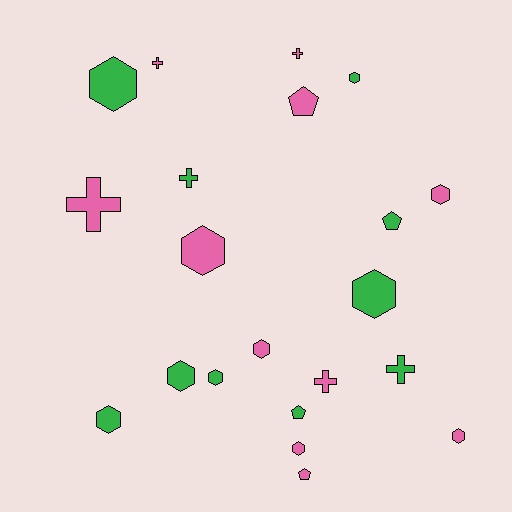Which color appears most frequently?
Pink, with 11 objects.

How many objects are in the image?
There are 21 objects.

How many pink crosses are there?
There are 4 pink crosses.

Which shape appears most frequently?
Hexagon, with 11 objects.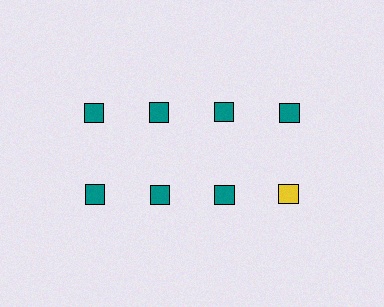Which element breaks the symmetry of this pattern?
The yellow square in the second row, second from right column breaks the symmetry. All other shapes are teal squares.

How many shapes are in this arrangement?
There are 8 shapes arranged in a grid pattern.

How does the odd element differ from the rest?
It has a different color: yellow instead of teal.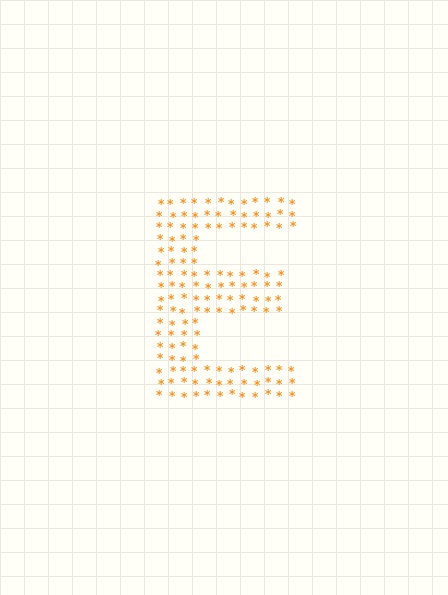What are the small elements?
The small elements are asterisks.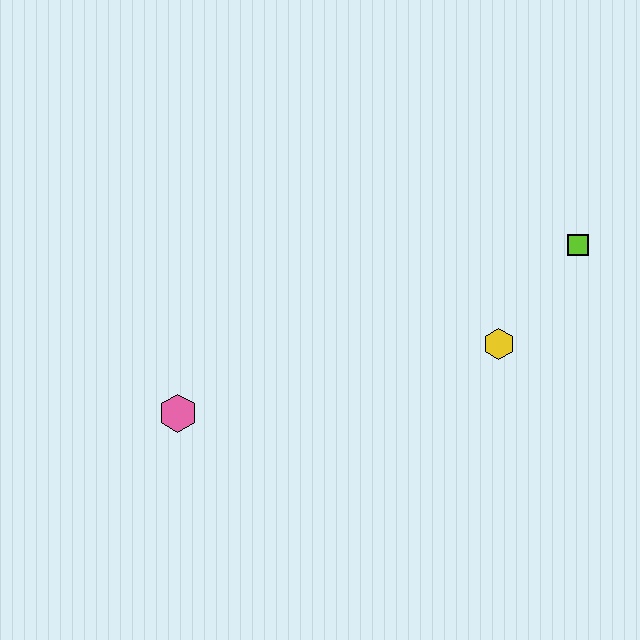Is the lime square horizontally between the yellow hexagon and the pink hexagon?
No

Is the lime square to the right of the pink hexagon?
Yes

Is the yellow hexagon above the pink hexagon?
Yes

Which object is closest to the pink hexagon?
The yellow hexagon is closest to the pink hexagon.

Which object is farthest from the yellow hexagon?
The pink hexagon is farthest from the yellow hexagon.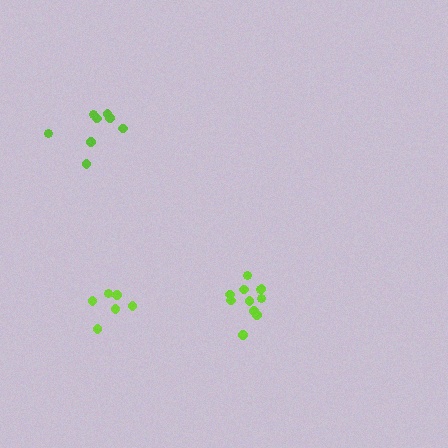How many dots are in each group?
Group 1: 6 dots, Group 2: 11 dots, Group 3: 8 dots (25 total).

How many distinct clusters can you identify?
There are 3 distinct clusters.